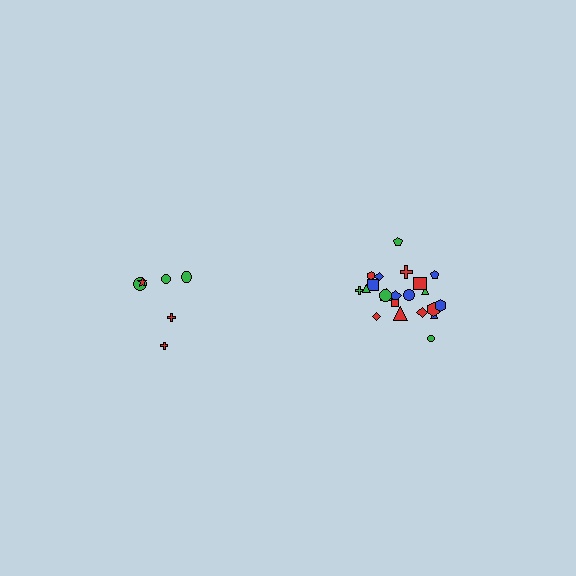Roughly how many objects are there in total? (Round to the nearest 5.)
Roughly 30 objects in total.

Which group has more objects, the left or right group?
The right group.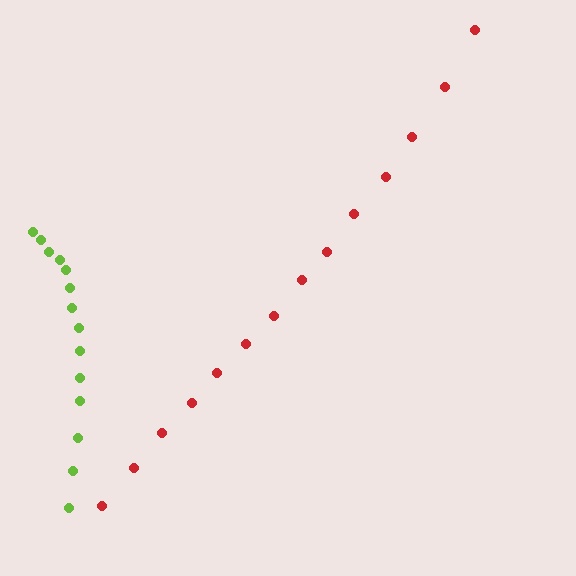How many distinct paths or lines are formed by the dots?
There are 2 distinct paths.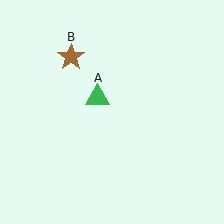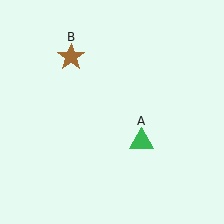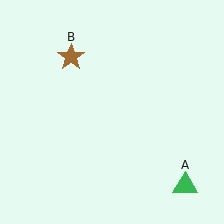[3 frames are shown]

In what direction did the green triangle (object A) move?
The green triangle (object A) moved down and to the right.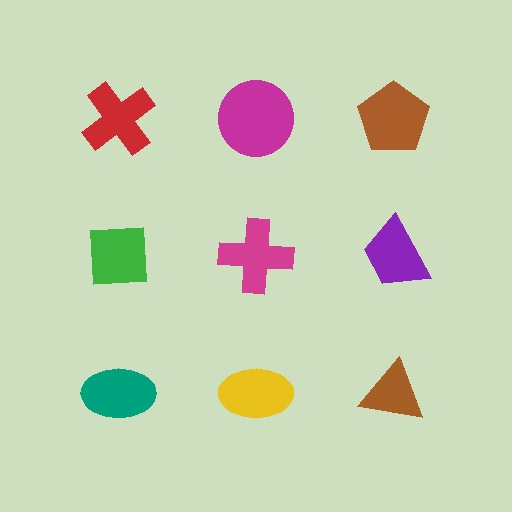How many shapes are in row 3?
3 shapes.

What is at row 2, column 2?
A magenta cross.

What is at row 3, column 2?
A yellow ellipse.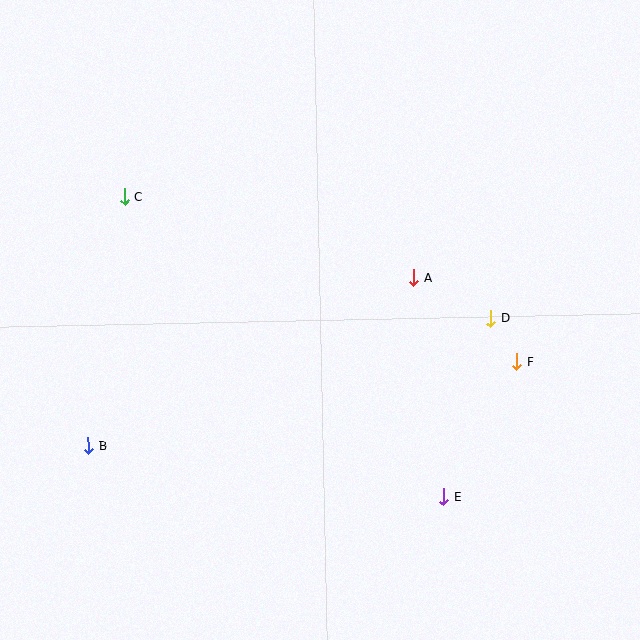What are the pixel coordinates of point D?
Point D is at (491, 318).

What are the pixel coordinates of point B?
Point B is at (88, 446).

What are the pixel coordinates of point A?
Point A is at (414, 278).